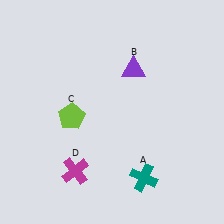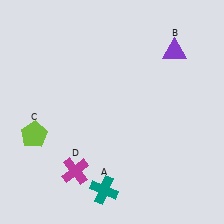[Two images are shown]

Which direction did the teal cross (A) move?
The teal cross (A) moved left.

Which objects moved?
The objects that moved are: the teal cross (A), the purple triangle (B), the lime pentagon (C).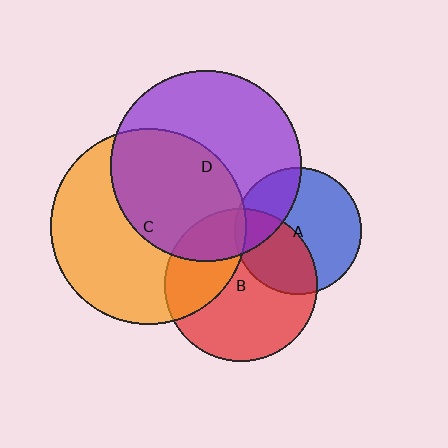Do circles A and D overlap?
Yes.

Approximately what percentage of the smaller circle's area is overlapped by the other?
Approximately 25%.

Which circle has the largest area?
Circle C (orange).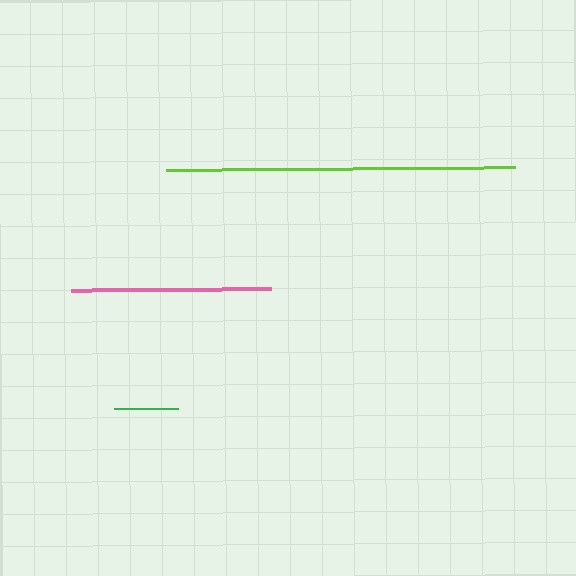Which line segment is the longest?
The lime line is the longest at approximately 349 pixels.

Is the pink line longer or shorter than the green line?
The pink line is longer than the green line.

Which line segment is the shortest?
The green line is the shortest at approximately 64 pixels.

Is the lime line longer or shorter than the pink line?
The lime line is longer than the pink line.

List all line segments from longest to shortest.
From longest to shortest: lime, pink, green.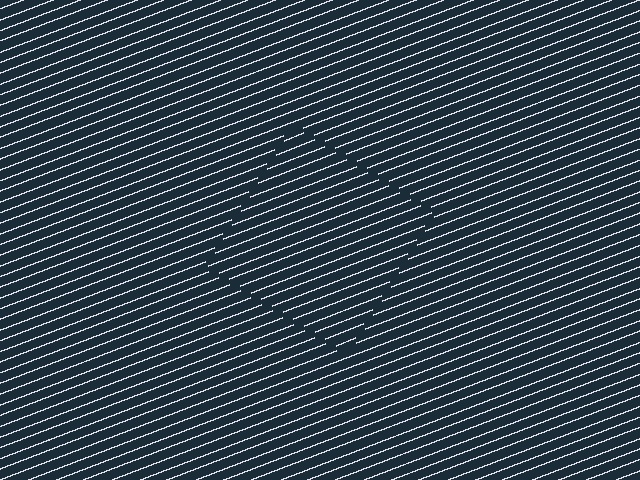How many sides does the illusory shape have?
4 sides — the line-ends trace a square.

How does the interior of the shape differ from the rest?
The interior of the shape contains the same grating, shifted by half a period — the contour is defined by the phase discontinuity where line-ends from the inner and outer gratings abut.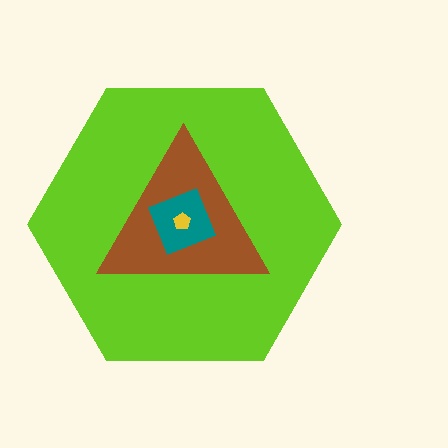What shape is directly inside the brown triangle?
The teal diamond.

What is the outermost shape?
The lime hexagon.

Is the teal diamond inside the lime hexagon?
Yes.